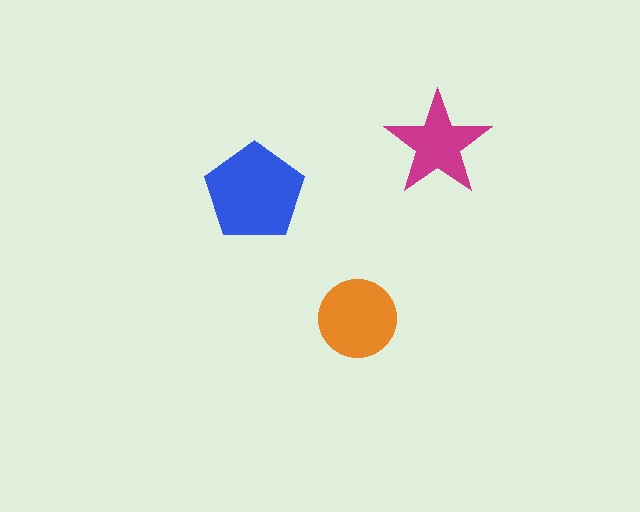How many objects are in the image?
There are 3 objects in the image.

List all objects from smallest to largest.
The magenta star, the orange circle, the blue pentagon.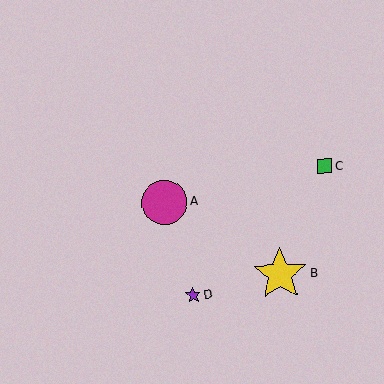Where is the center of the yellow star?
The center of the yellow star is at (280, 274).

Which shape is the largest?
The yellow star (labeled B) is the largest.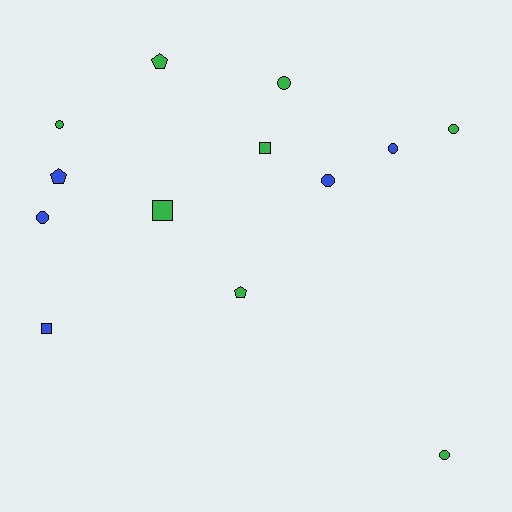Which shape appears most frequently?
Circle, with 7 objects.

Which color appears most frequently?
Green, with 8 objects.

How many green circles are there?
There are 4 green circles.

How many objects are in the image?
There are 13 objects.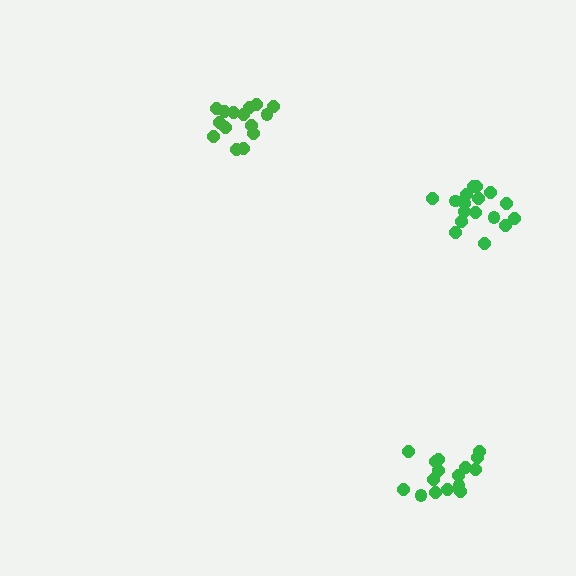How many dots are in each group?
Group 1: 16 dots, Group 2: 17 dots, Group 3: 15 dots (48 total).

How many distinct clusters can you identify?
There are 3 distinct clusters.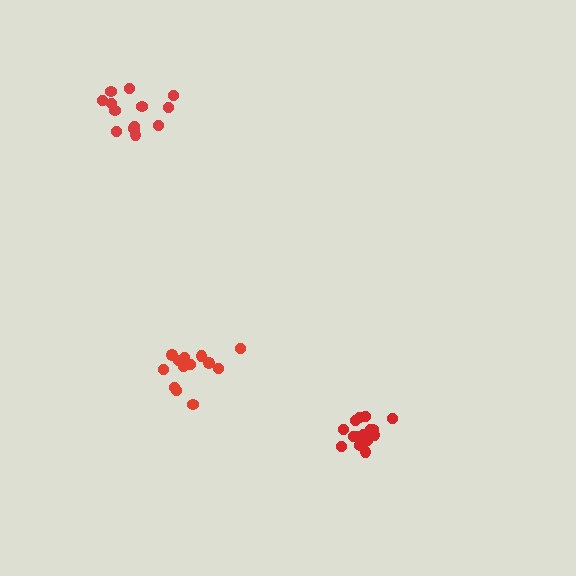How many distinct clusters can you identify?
There are 3 distinct clusters.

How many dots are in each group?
Group 1: 16 dots, Group 2: 13 dots, Group 3: 13 dots (42 total).